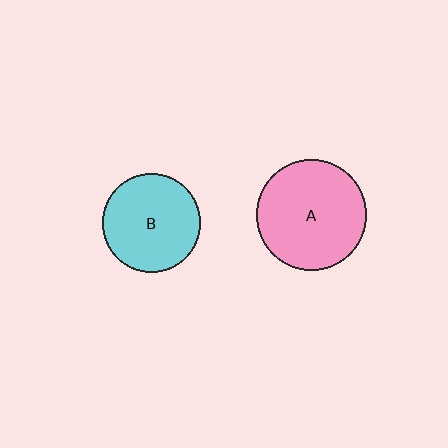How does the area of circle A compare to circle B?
Approximately 1.2 times.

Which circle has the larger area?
Circle A (pink).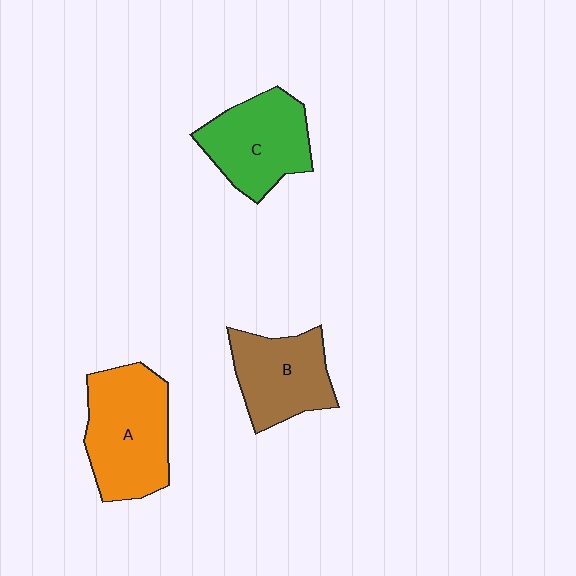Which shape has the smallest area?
Shape B (brown).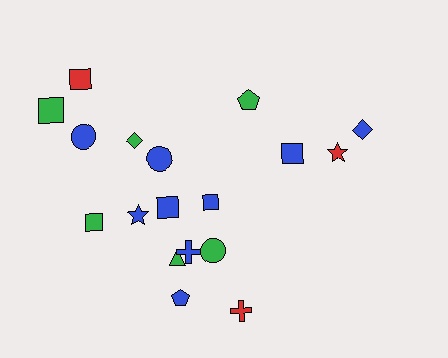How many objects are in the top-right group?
There are 4 objects.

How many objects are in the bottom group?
There are 8 objects.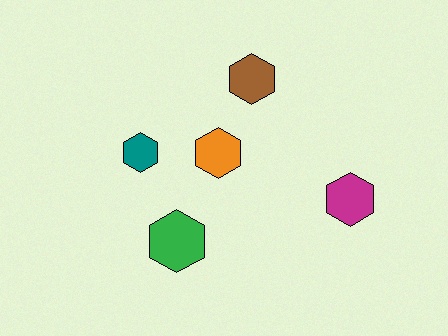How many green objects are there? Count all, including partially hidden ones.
There is 1 green object.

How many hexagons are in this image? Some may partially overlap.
There are 5 hexagons.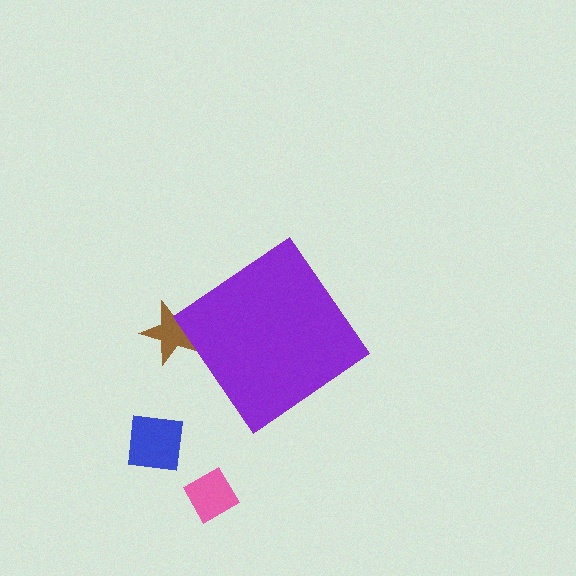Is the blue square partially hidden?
No, the blue square is fully visible.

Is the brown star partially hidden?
Yes, the brown star is partially hidden behind the purple diamond.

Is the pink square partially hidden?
No, the pink square is fully visible.